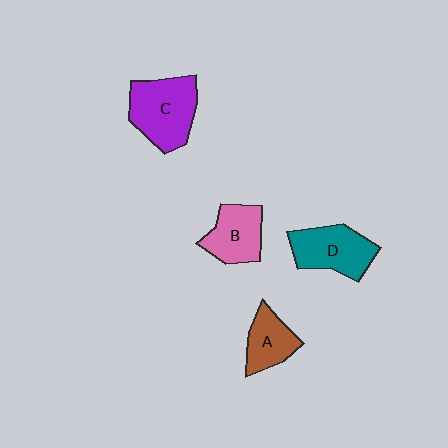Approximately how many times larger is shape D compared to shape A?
Approximately 1.4 times.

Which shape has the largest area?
Shape C (purple).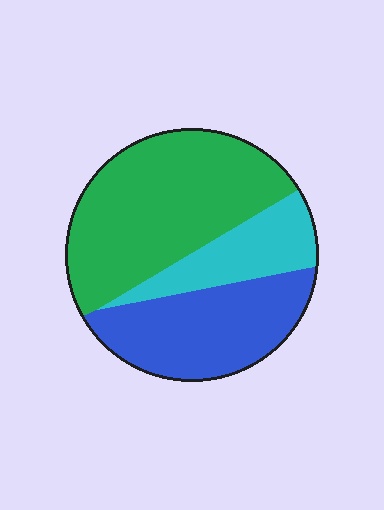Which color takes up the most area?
Green, at roughly 50%.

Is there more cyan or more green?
Green.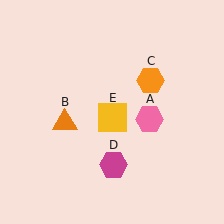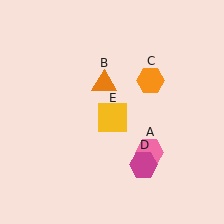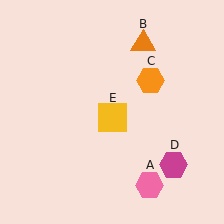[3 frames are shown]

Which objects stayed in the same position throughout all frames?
Orange hexagon (object C) and yellow square (object E) remained stationary.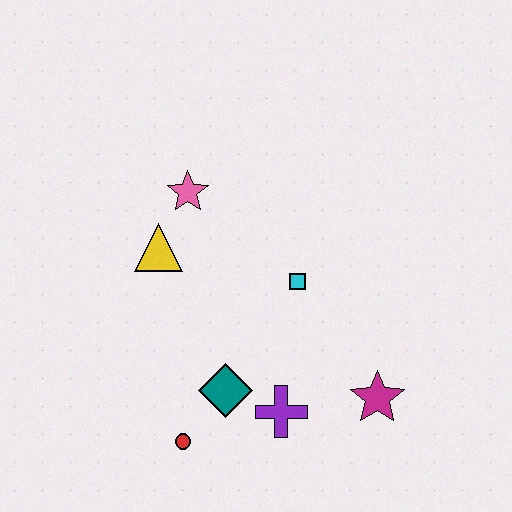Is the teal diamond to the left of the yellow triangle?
No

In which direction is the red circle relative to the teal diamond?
The red circle is below the teal diamond.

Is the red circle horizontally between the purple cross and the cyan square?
No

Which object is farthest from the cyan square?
The red circle is farthest from the cyan square.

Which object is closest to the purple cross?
The teal diamond is closest to the purple cross.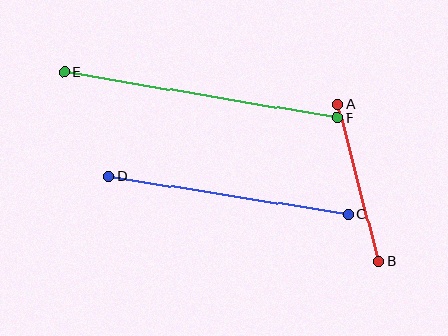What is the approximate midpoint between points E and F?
The midpoint is at approximately (201, 95) pixels.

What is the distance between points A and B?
The distance is approximately 162 pixels.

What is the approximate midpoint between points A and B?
The midpoint is at approximately (358, 183) pixels.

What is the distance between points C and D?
The distance is approximately 243 pixels.